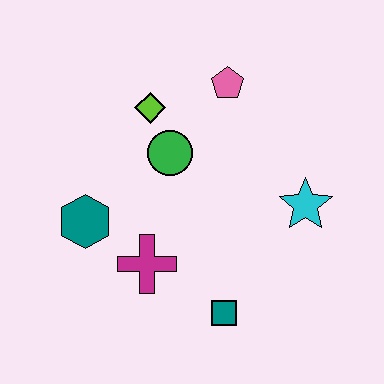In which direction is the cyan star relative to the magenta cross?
The cyan star is to the right of the magenta cross.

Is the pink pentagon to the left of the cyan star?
Yes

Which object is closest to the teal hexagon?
The magenta cross is closest to the teal hexagon.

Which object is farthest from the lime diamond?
The teal square is farthest from the lime diamond.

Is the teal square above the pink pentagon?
No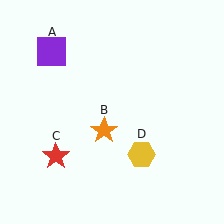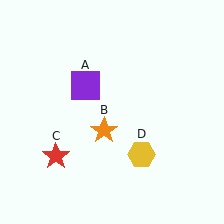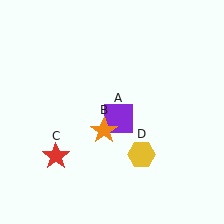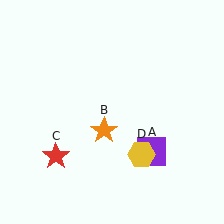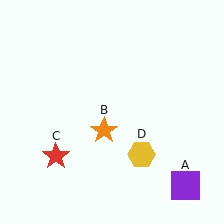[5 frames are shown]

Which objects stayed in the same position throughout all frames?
Orange star (object B) and red star (object C) and yellow hexagon (object D) remained stationary.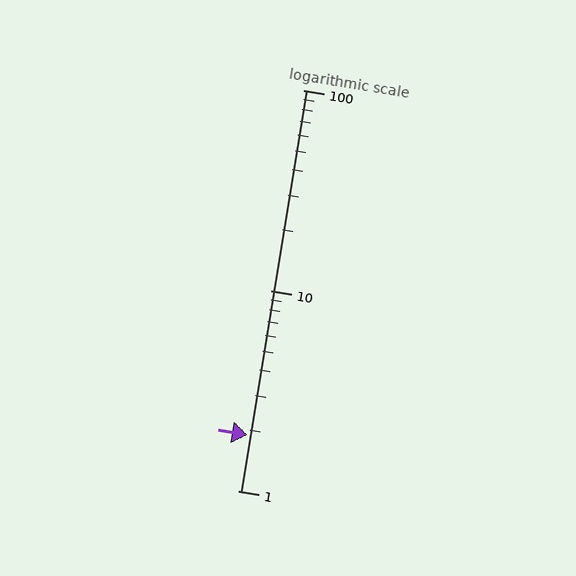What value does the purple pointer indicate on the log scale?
The pointer indicates approximately 1.9.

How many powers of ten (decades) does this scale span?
The scale spans 2 decades, from 1 to 100.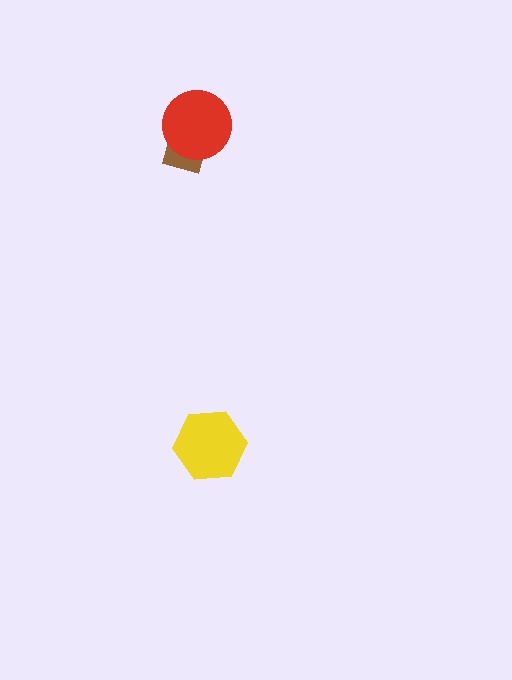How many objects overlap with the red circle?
1 object overlaps with the red circle.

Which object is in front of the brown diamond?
The red circle is in front of the brown diamond.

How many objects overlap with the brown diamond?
1 object overlaps with the brown diamond.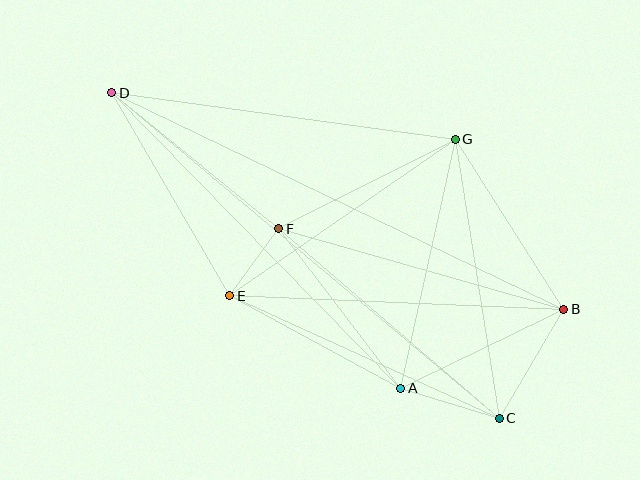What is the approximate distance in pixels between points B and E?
The distance between B and E is approximately 335 pixels.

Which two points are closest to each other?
Points E and F are closest to each other.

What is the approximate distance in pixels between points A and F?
The distance between A and F is approximately 201 pixels.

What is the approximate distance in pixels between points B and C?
The distance between B and C is approximately 127 pixels.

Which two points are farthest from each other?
Points C and D are farthest from each other.